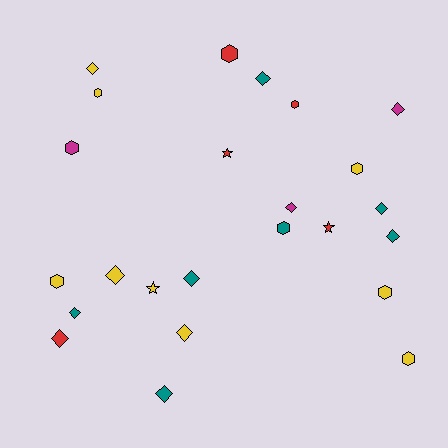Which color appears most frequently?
Yellow, with 9 objects.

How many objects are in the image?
There are 24 objects.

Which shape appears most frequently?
Diamond, with 12 objects.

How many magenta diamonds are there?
There are 2 magenta diamonds.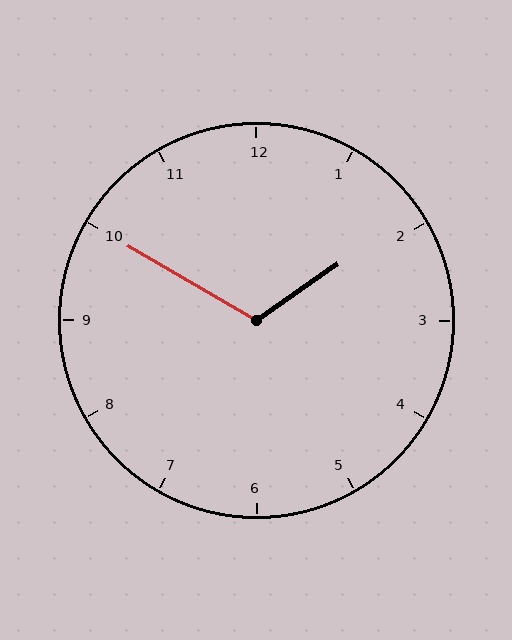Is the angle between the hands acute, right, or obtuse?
It is obtuse.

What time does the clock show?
1:50.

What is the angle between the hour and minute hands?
Approximately 115 degrees.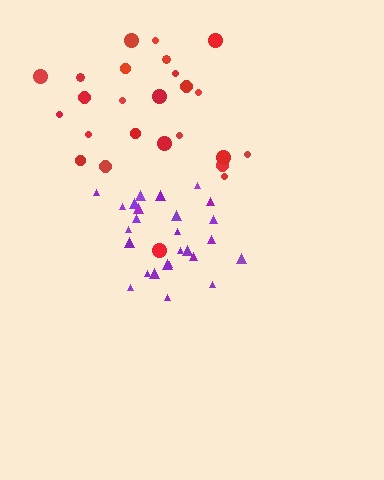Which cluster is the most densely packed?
Purple.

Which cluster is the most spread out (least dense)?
Red.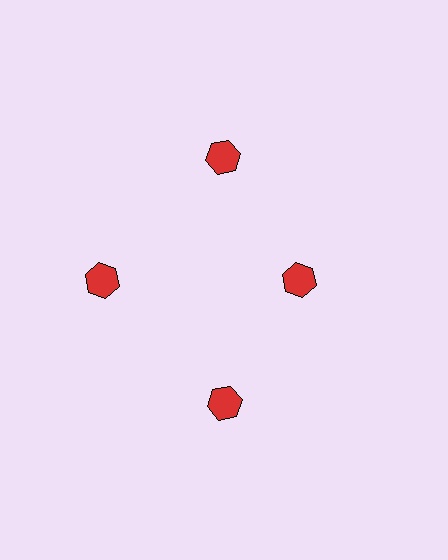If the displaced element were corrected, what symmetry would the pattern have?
It would have 4-fold rotational symmetry — the pattern would map onto itself every 90 degrees.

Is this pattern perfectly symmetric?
No. The 4 red hexagons are arranged in a ring, but one element near the 3 o'clock position is pulled inward toward the center, breaking the 4-fold rotational symmetry.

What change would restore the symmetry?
The symmetry would be restored by moving it outward, back onto the ring so that all 4 hexagons sit at equal angles and equal distance from the center.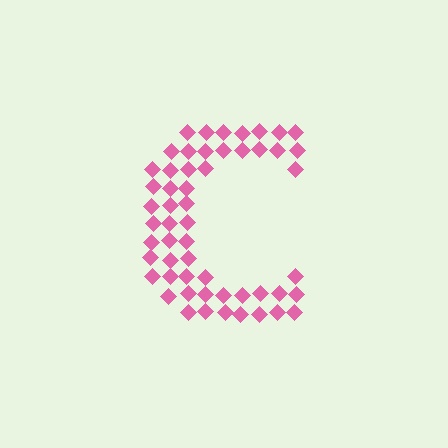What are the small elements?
The small elements are diamonds.